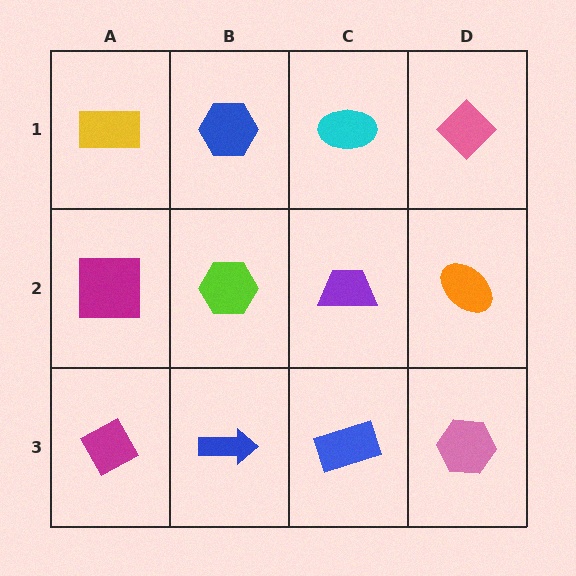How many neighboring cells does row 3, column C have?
3.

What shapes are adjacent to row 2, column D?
A pink diamond (row 1, column D), a pink hexagon (row 3, column D), a purple trapezoid (row 2, column C).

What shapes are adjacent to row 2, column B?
A blue hexagon (row 1, column B), a blue arrow (row 3, column B), a magenta square (row 2, column A), a purple trapezoid (row 2, column C).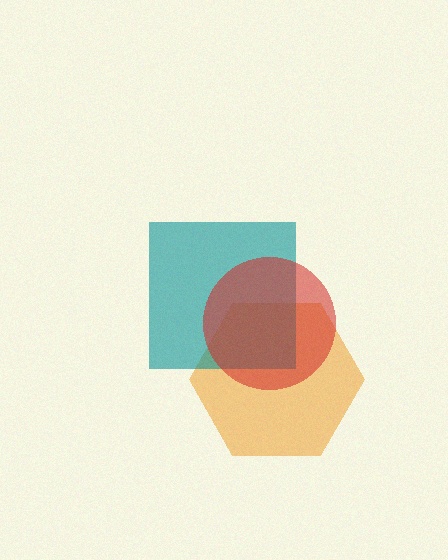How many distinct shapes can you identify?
There are 3 distinct shapes: an orange hexagon, a teal square, a red circle.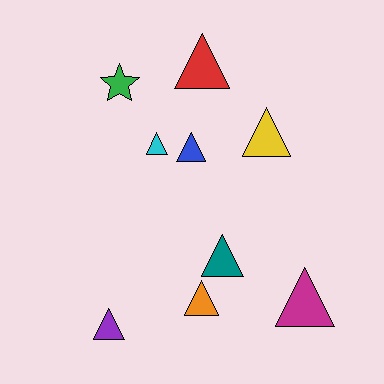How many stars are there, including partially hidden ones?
There is 1 star.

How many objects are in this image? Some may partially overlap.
There are 9 objects.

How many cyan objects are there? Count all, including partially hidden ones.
There is 1 cyan object.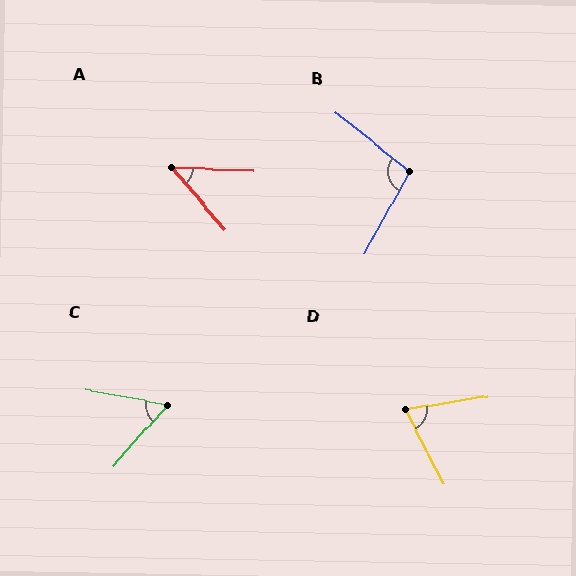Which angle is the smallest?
A, at approximately 47 degrees.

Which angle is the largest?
B, at approximately 99 degrees.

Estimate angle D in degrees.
Approximately 72 degrees.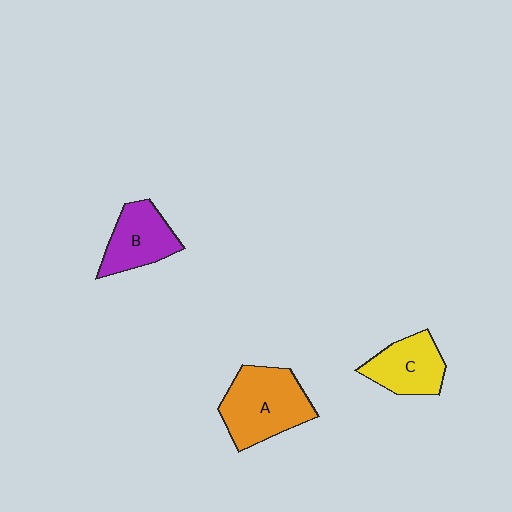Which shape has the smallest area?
Shape C (yellow).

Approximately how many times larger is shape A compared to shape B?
Approximately 1.4 times.